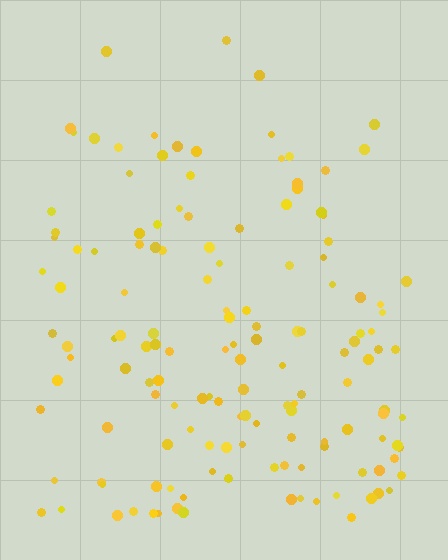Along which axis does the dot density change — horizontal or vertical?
Vertical.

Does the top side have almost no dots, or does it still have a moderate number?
Still a moderate number, just noticeably fewer than the bottom.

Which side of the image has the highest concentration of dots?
The bottom.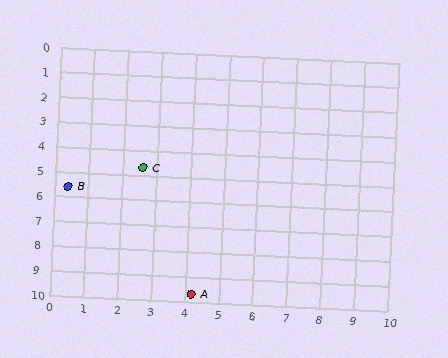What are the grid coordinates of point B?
Point B is at approximately (0.4, 5.6).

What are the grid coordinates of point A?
Point A is at approximately (4.2, 9.7).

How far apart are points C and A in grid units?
Points C and A are about 5.2 grid units apart.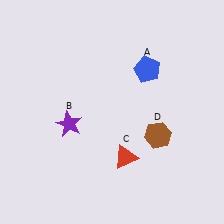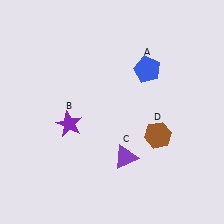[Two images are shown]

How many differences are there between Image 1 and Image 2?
There is 1 difference between the two images.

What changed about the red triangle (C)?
In Image 1, C is red. In Image 2, it changed to purple.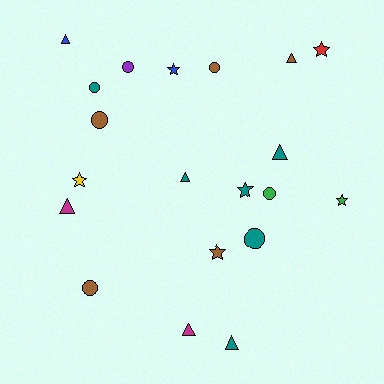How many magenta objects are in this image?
There are 2 magenta objects.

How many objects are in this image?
There are 20 objects.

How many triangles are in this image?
There are 7 triangles.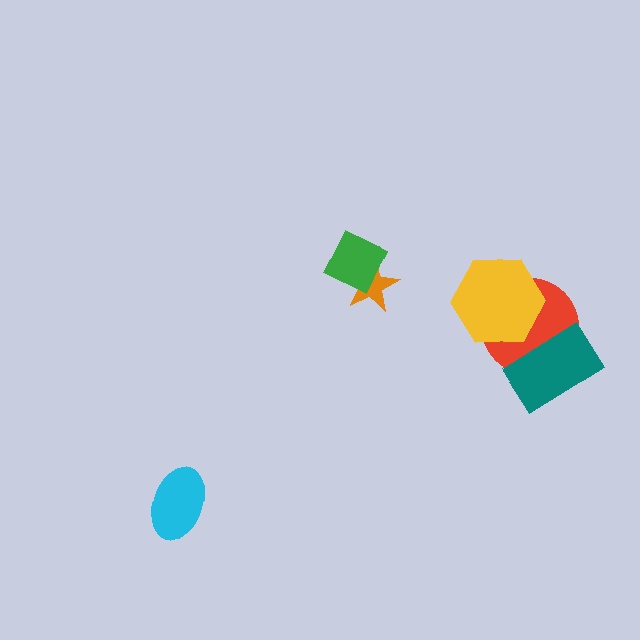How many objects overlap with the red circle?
2 objects overlap with the red circle.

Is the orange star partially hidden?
Yes, it is partially covered by another shape.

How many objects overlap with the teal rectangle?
1 object overlaps with the teal rectangle.